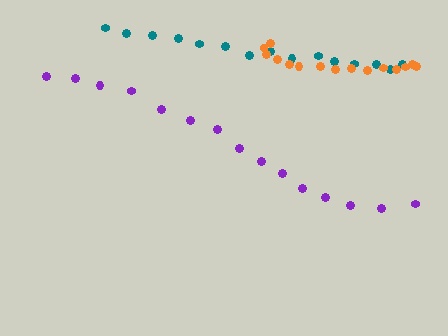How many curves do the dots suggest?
There are 3 distinct paths.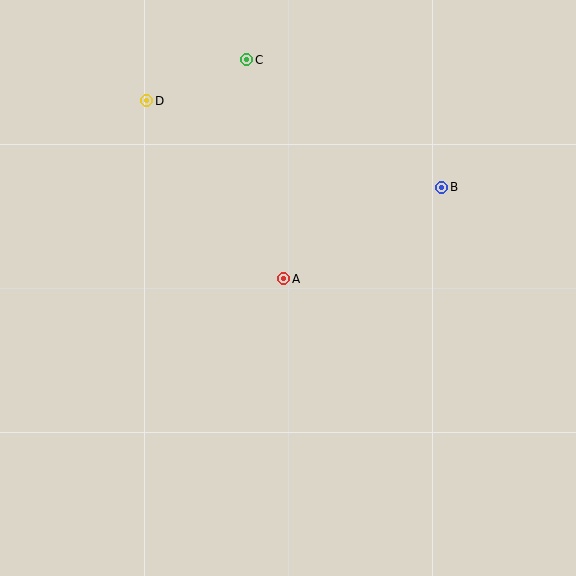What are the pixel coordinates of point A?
Point A is at (284, 279).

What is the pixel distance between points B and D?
The distance between B and D is 307 pixels.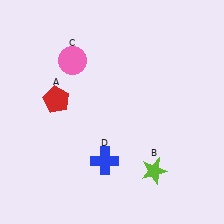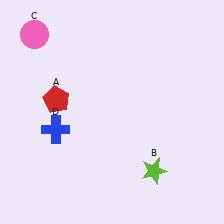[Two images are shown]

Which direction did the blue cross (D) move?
The blue cross (D) moved left.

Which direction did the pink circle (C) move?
The pink circle (C) moved left.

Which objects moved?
The objects that moved are: the pink circle (C), the blue cross (D).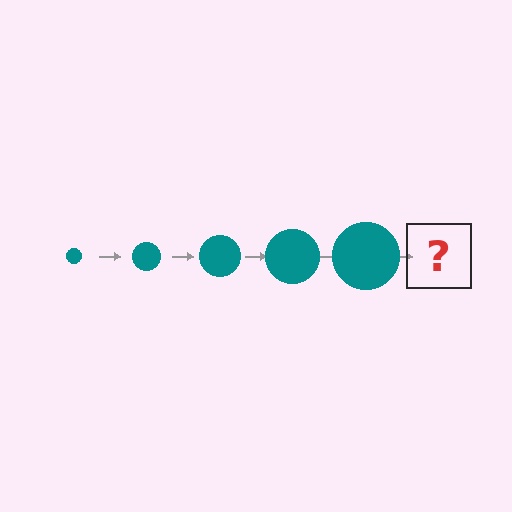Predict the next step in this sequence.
The next step is a teal circle, larger than the previous one.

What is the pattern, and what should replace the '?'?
The pattern is that the circle gets progressively larger each step. The '?' should be a teal circle, larger than the previous one.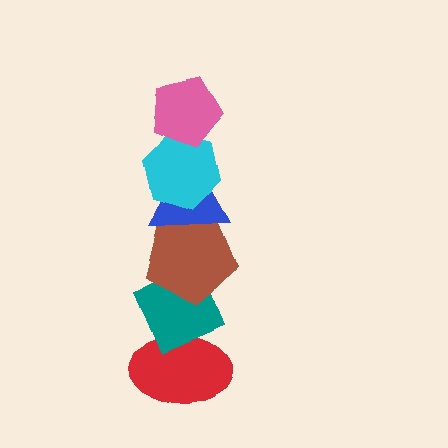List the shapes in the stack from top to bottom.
From top to bottom: the pink pentagon, the cyan hexagon, the blue triangle, the brown pentagon, the teal diamond, the red ellipse.